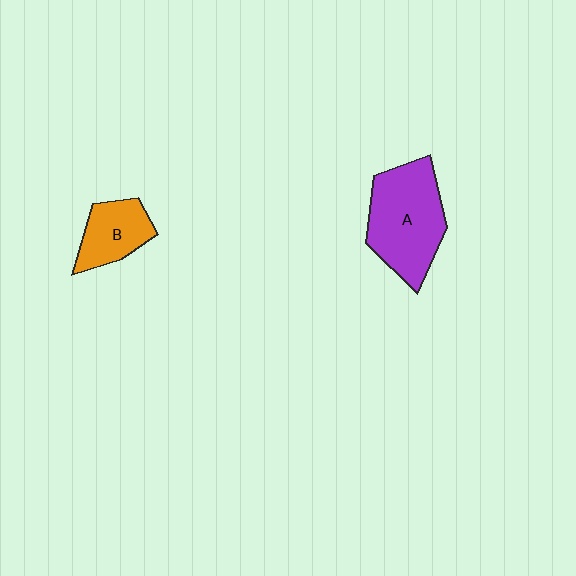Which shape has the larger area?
Shape A (purple).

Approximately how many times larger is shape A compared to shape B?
Approximately 1.9 times.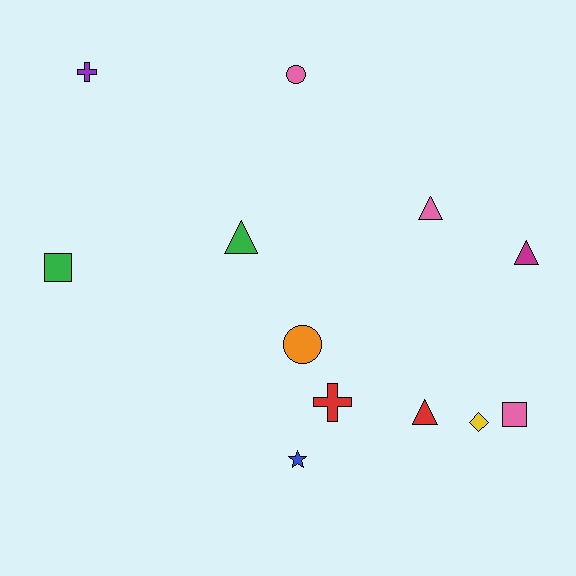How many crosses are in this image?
There are 2 crosses.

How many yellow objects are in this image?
There is 1 yellow object.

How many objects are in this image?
There are 12 objects.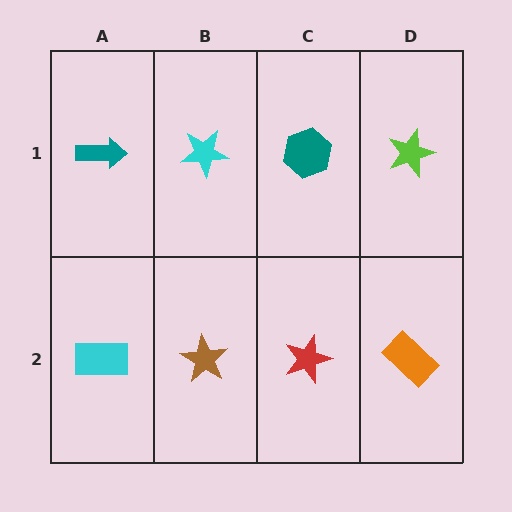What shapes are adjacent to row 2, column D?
A lime star (row 1, column D), a red star (row 2, column C).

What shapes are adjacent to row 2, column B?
A cyan star (row 1, column B), a cyan rectangle (row 2, column A), a red star (row 2, column C).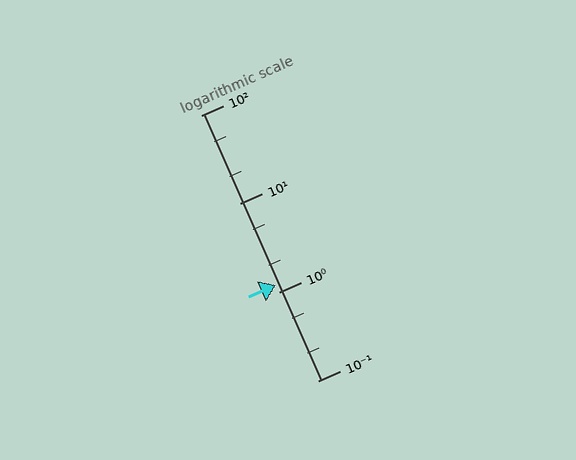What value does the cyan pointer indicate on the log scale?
The pointer indicates approximately 1.2.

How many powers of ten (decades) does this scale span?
The scale spans 3 decades, from 0.1 to 100.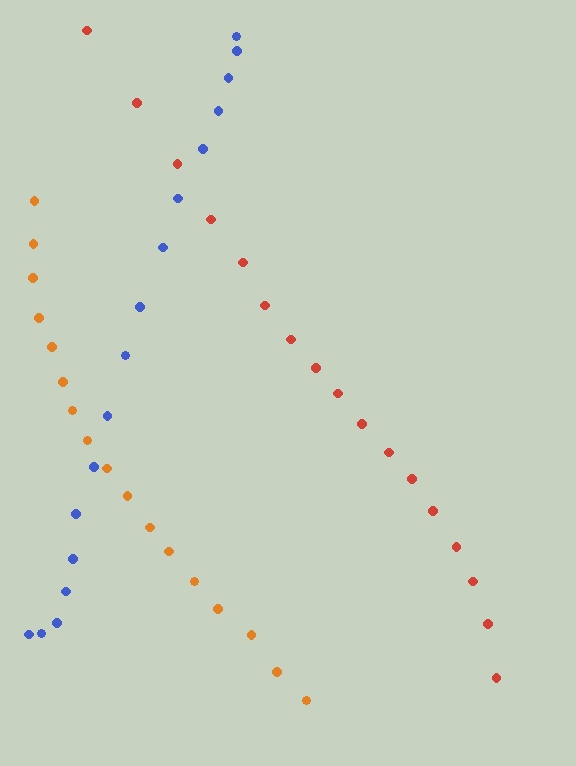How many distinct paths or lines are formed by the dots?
There are 3 distinct paths.